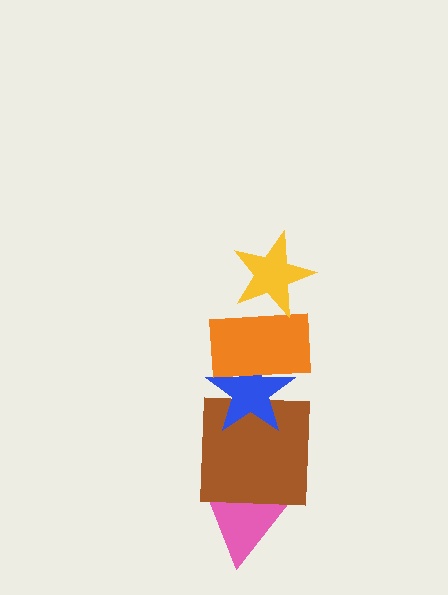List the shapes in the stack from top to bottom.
From top to bottom: the yellow star, the orange rectangle, the blue star, the brown square, the pink triangle.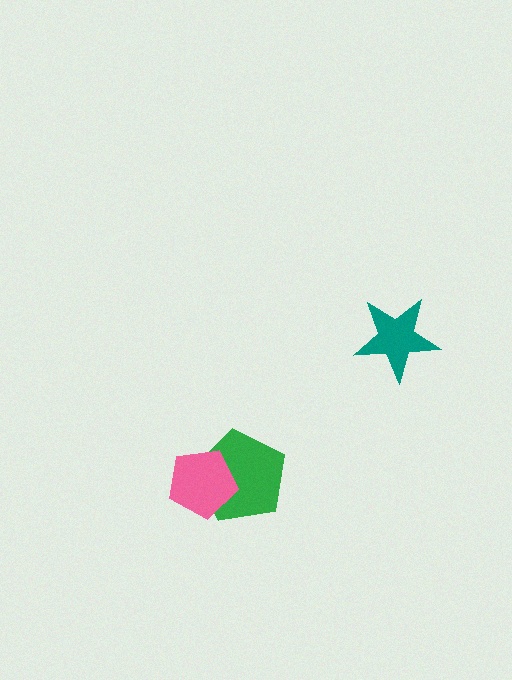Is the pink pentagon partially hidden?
No, no other shape covers it.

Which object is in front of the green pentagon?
The pink pentagon is in front of the green pentagon.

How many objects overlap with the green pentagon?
1 object overlaps with the green pentagon.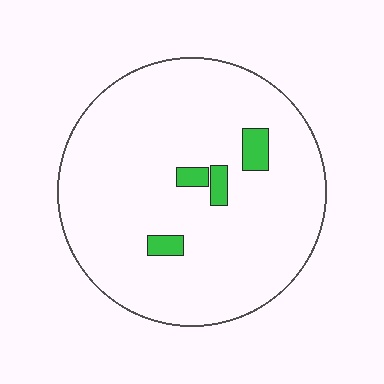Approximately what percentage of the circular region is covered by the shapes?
Approximately 5%.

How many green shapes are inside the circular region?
4.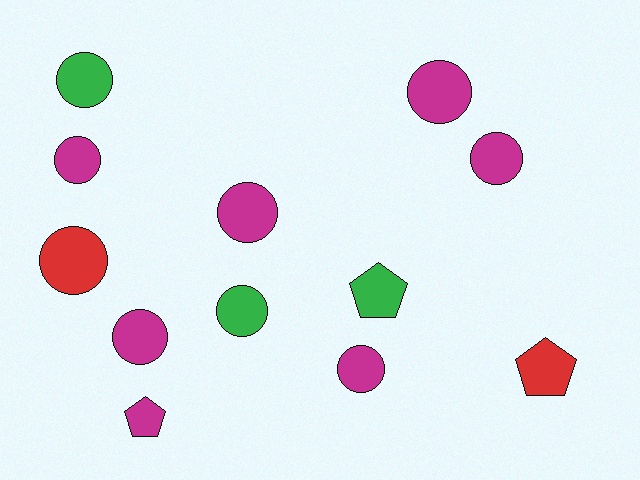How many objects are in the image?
There are 12 objects.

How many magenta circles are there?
There are 6 magenta circles.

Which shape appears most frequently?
Circle, with 9 objects.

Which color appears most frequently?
Magenta, with 7 objects.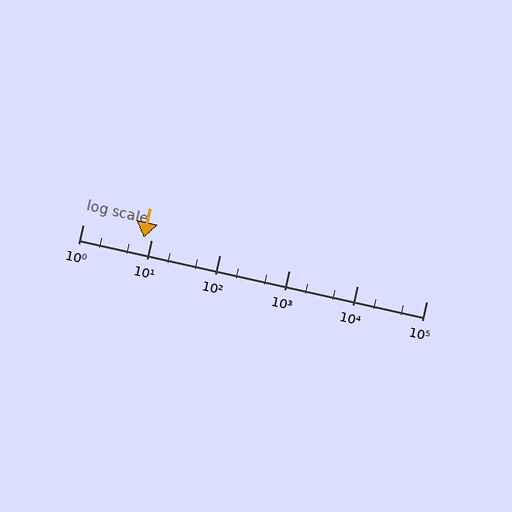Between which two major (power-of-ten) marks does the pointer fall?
The pointer is between 1 and 10.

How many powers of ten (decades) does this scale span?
The scale spans 5 decades, from 1 to 100000.